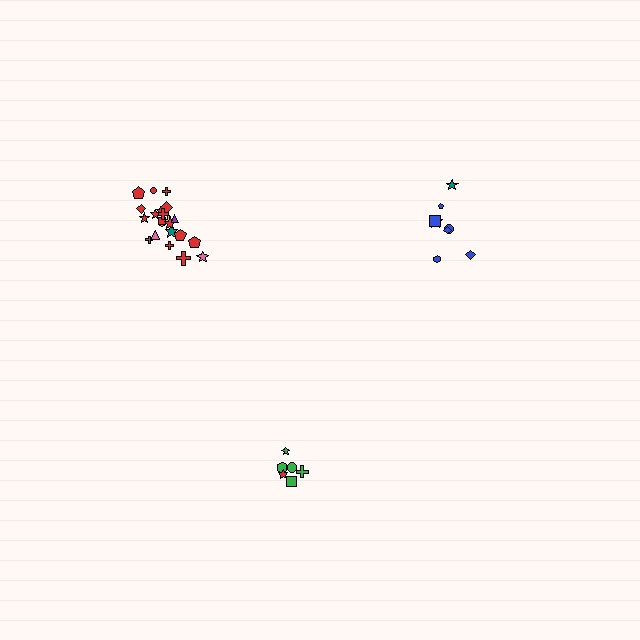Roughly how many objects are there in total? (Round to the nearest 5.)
Roughly 35 objects in total.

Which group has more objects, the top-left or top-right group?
The top-left group.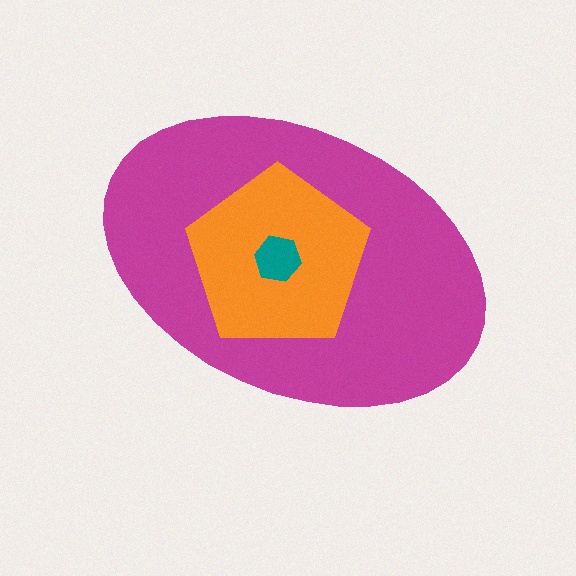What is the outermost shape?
The magenta ellipse.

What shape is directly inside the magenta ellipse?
The orange pentagon.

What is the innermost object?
The teal hexagon.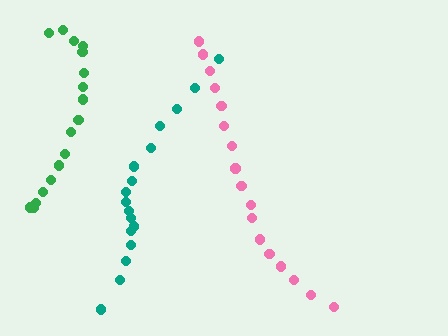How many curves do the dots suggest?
There are 3 distinct paths.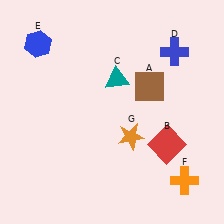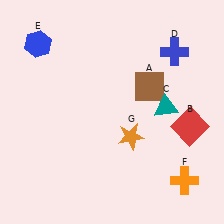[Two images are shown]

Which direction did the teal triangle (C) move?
The teal triangle (C) moved right.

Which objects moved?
The objects that moved are: the red square (B), the teal triangle (C).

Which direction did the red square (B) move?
The red square (B) moved right.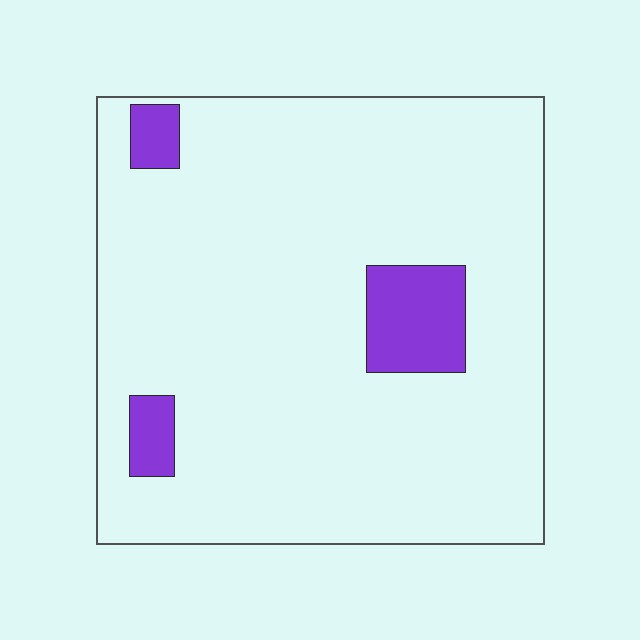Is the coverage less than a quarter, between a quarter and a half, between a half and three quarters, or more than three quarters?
Less than a quarter.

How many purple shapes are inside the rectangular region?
3.